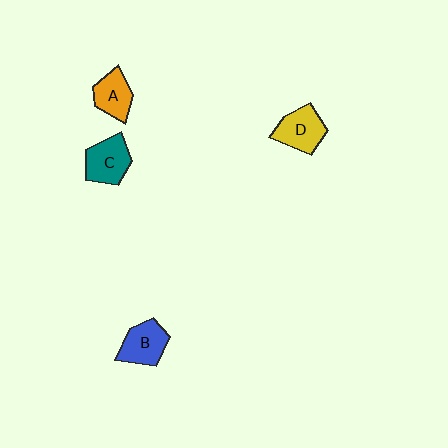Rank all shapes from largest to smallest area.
From largest to smallest: C (teal), D (yellow), B (blue), A (orange).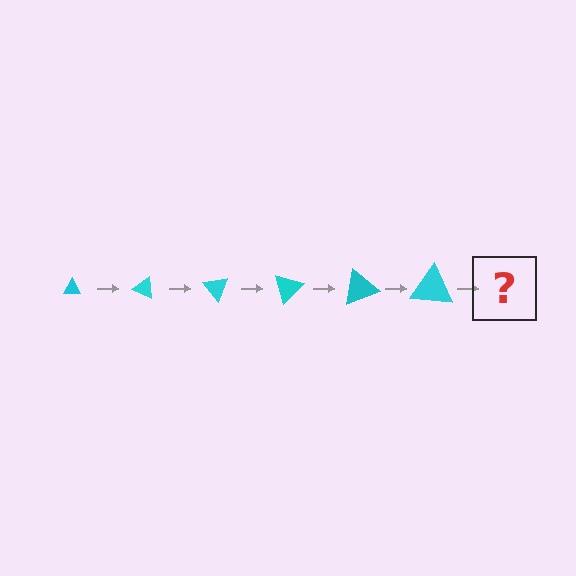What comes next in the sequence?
The next element should be a triangle, larger than the previous one and rotated 150 degrees from the start.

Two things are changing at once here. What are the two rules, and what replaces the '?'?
The two rules are that the triangle grows larger each step and it rotates 25 degrees each step. The '?' should be a triangle, larger than the previous one and rotated 150 degrees from the start.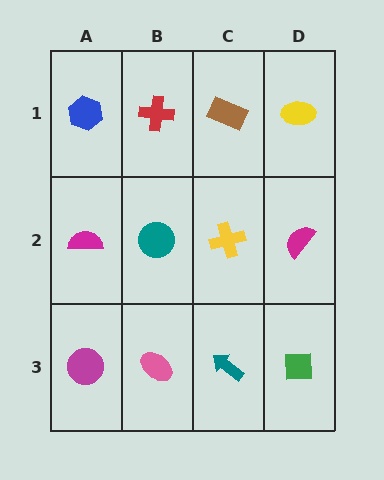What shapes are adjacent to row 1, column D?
A magenta semicircle (row 2, column D), a brown rectangle (row 1, column C).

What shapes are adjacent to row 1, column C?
A yellow cross (row 2, column C), a red cross (row 1, column B), a yellow ellipse (row 1, column D).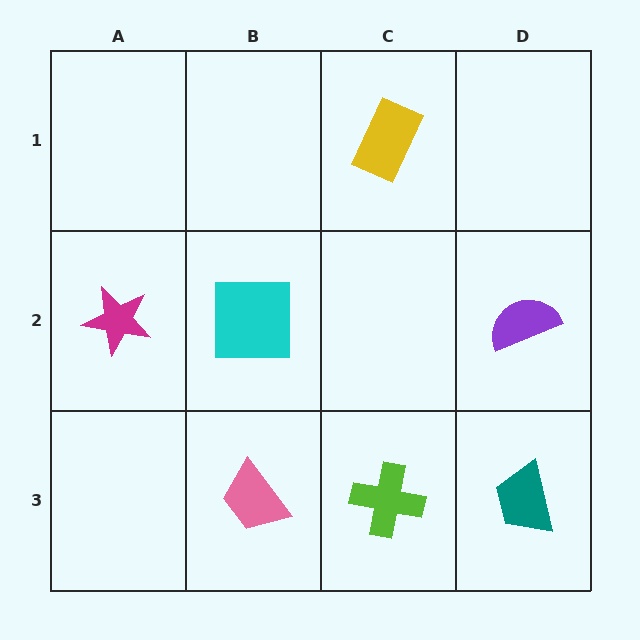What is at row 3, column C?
A lime cross.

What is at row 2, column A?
A magenta star.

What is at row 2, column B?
A cyan square.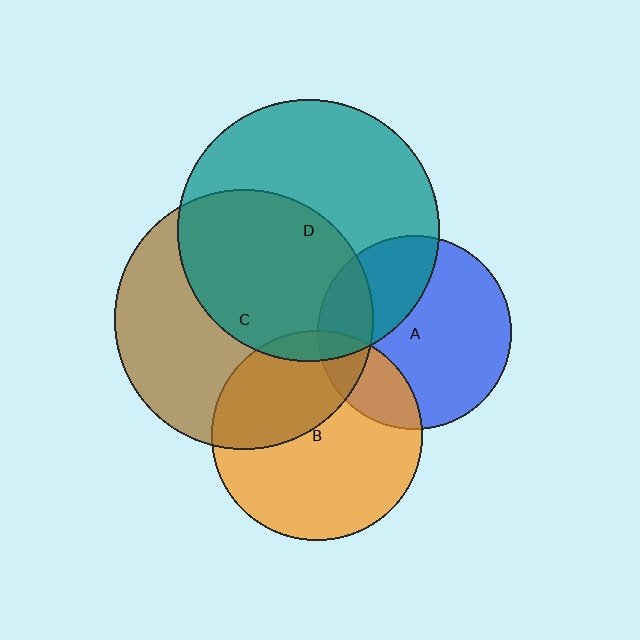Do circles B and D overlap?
Yes.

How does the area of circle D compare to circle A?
Approximately 1.8 times.